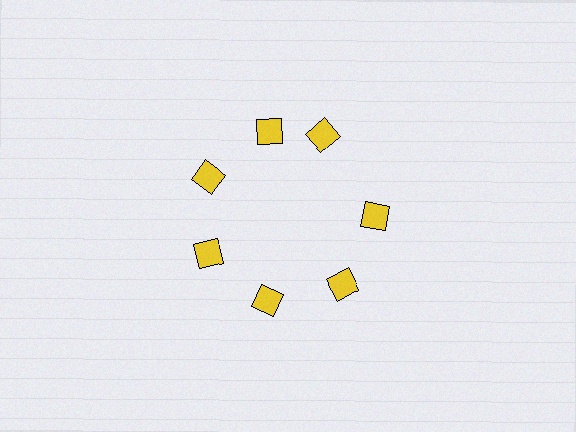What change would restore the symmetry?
The symmetry would be restored by rotating it back into even spacing with its neighbors so that all 7 diamonds sit at equal angles and equal distance from the center.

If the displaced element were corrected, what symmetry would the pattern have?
It would have 7-fold rotational symmetry — the pattern would map onto itself every 51 degrees.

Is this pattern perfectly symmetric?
No. The 7 yellow diamonds are arranged in a ring, but one element near the 1 o'clock position is rotated out of alignment along the ring, breaking the 7-fold rotational symmetry.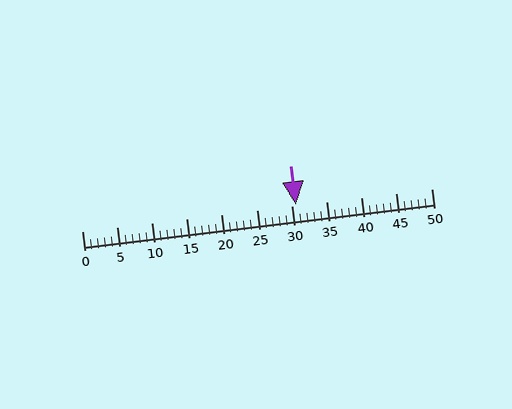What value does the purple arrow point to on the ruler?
The purple arrow points to approximately 31.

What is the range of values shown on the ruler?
The ruler shows values from 0 to 50.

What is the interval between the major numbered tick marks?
The major tick marks are spaced 5 units apart.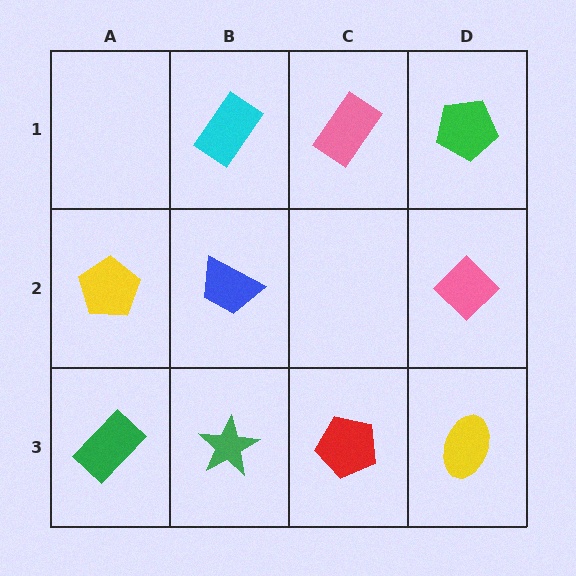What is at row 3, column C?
A red pentagon.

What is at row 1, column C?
A pink rectangle.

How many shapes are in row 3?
4 shapes.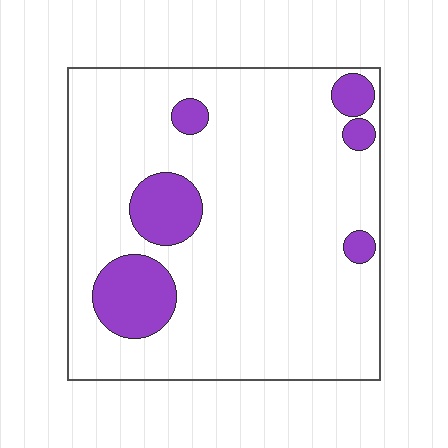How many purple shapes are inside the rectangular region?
6.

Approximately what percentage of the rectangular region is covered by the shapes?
Approximately 15%.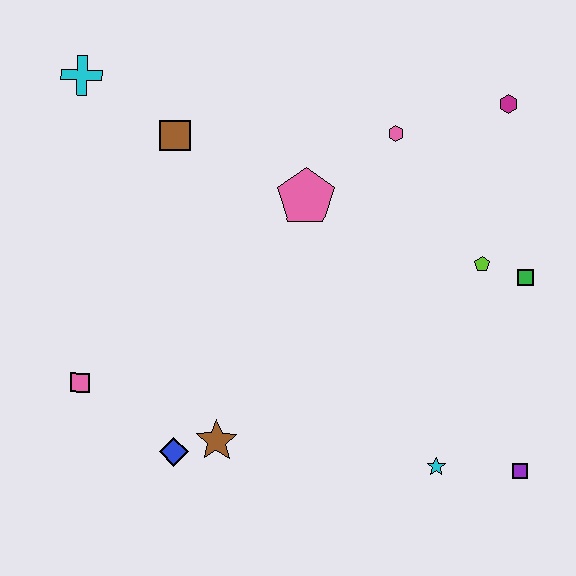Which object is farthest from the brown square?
The purple square is farthest from the brown square.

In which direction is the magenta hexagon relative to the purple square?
The magenta hexagon is above the purple square.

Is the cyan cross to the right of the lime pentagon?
No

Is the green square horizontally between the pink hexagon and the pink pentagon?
No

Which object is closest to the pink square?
The blue diamond is closest to the pink square.